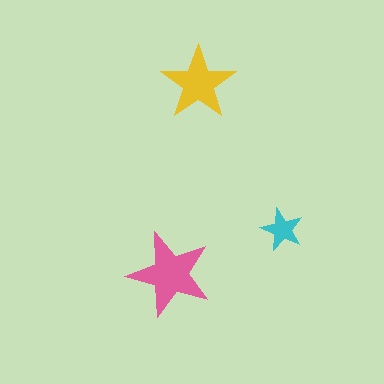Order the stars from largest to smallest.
the pink one, the yellow one, the cyan one.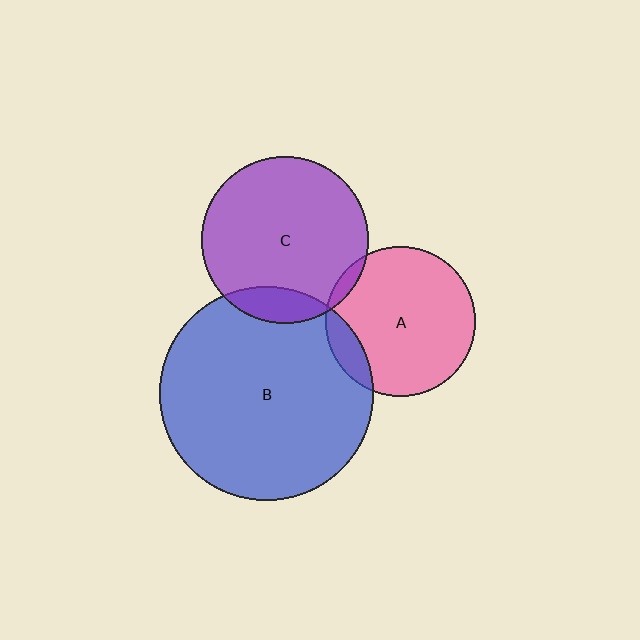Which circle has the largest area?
Circle B (blue).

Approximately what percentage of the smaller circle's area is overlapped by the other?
Approximately 10%.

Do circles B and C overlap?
Yes.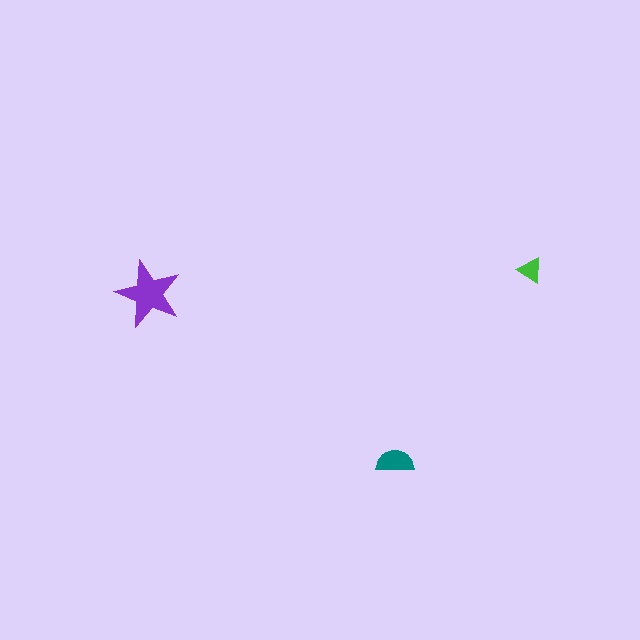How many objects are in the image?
There are 3 objects in the image.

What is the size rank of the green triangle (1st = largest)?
3rd.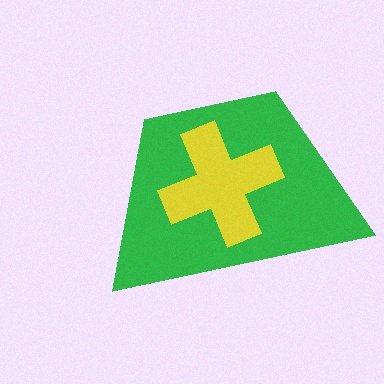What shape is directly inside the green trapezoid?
The yellow cross.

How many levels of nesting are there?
2.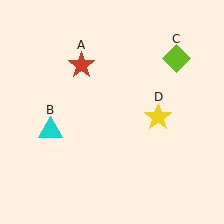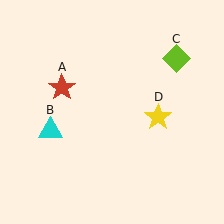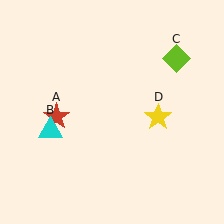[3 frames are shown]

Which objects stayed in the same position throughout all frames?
Cyan triangle (object B) and lime diamond (object C) and yellow star (object D) remained stationary.